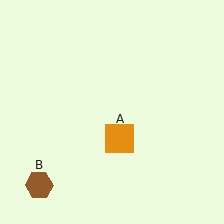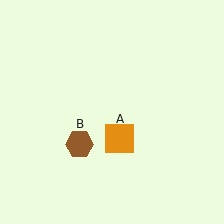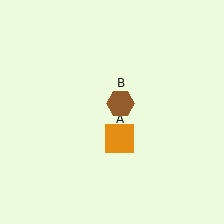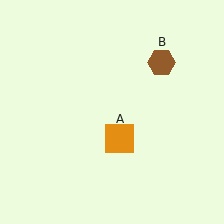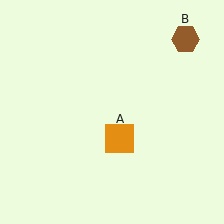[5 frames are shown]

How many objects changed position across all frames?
1 object changed position: brown hexagon (object B).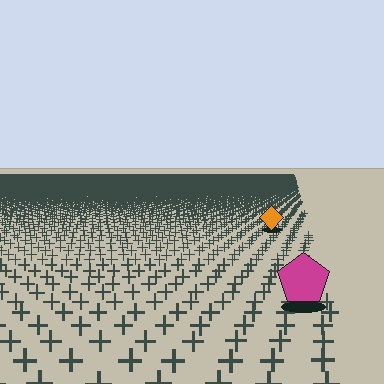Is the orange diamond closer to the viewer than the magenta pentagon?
No. The magenta pentagon is closer — you can tell from the texture gradient: the ground texture is coarser near it.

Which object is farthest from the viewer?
The orange diamond is farthest from the viewer. It appears smaller and the ground texture around it is denser.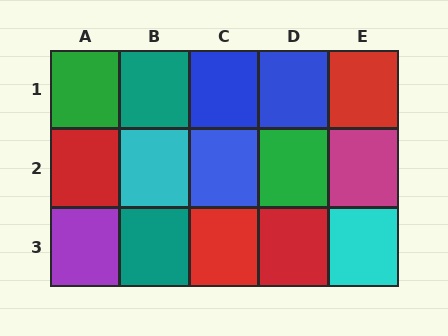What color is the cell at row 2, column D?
Green.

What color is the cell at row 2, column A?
Red.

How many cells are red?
4 cells are red.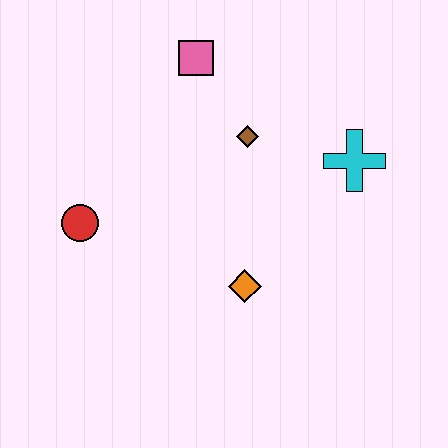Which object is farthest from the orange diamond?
The pink square is farthest from the orange diamond.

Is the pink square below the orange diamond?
No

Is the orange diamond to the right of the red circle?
Yes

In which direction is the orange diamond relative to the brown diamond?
The orange diamond is below the brown diamond.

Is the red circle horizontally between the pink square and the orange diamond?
No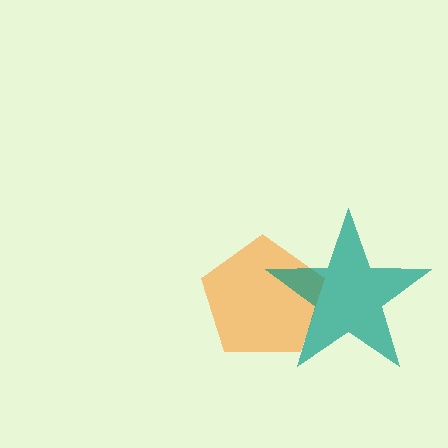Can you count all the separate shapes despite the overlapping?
Yes, there are 2 separate shapes.